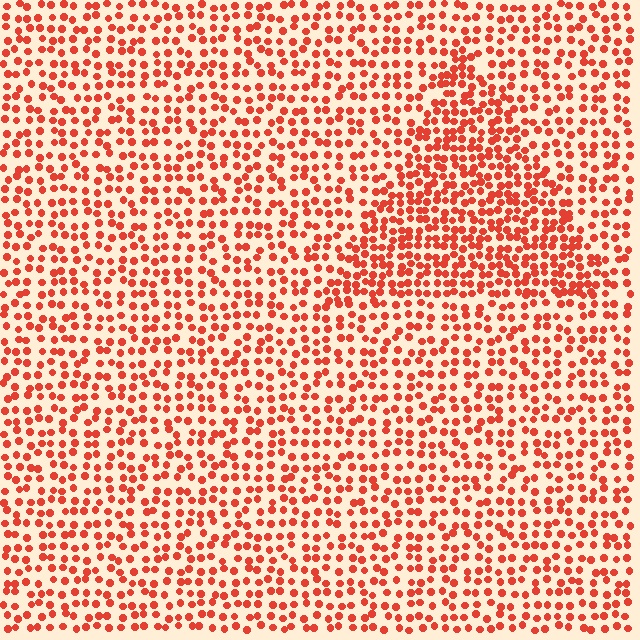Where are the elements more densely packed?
The elements are more densely packed inside the triangle boundary.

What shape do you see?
I see a triangle.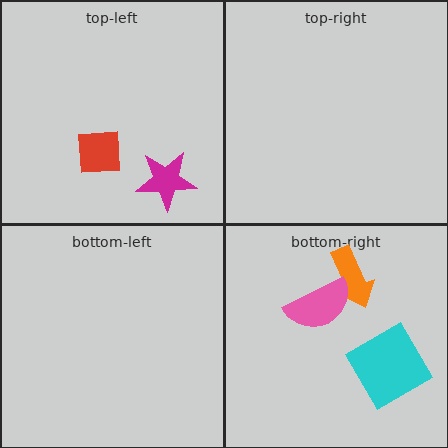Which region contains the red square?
The top-left region.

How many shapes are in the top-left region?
2.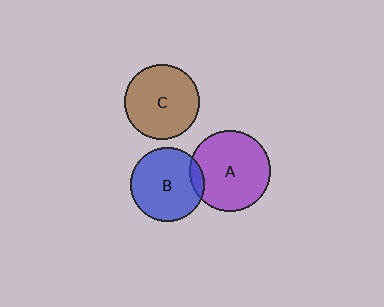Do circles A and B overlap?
Yes.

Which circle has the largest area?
Circle A (purple).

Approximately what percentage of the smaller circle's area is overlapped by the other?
Approximately 10%.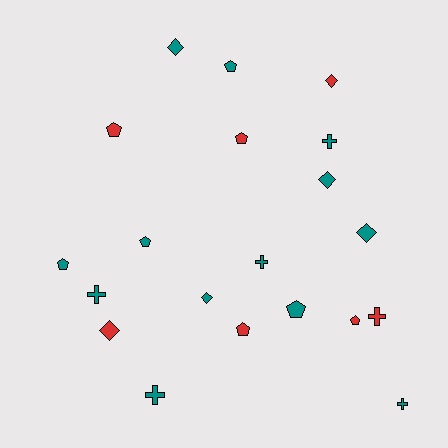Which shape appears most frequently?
Pentagon, with 8 objects.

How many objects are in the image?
There are 20 objects.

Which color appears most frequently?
Teal, with 13 objects.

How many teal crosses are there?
There are 5 teal crosses.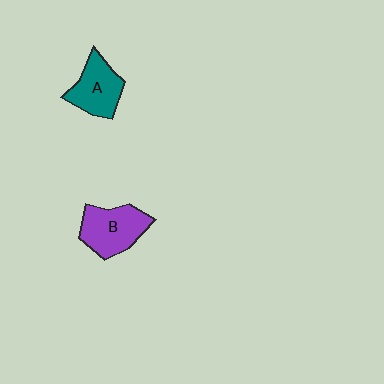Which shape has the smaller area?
Shape A (teal).